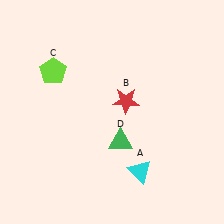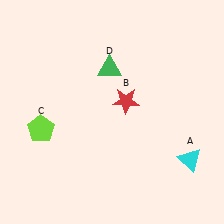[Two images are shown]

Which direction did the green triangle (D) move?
The green triangle (D) moved up.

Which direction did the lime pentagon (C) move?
The lime pentagon (C) moved down.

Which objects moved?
The objects that moved are: the cyan triangle (A), the lime pentagon (C), the green triangle (D).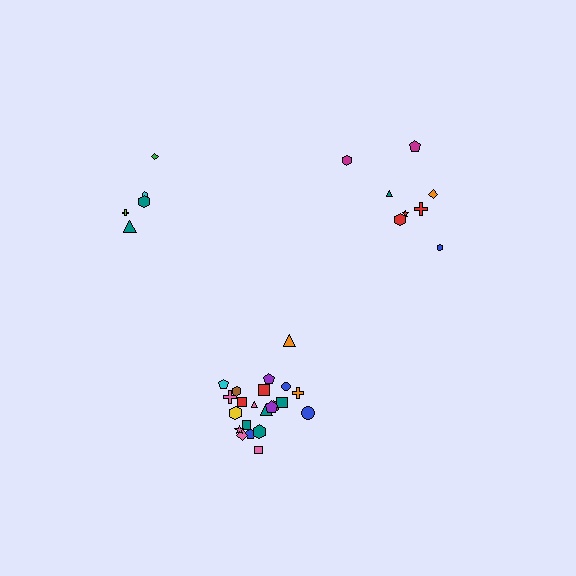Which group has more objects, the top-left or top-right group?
The top-right group.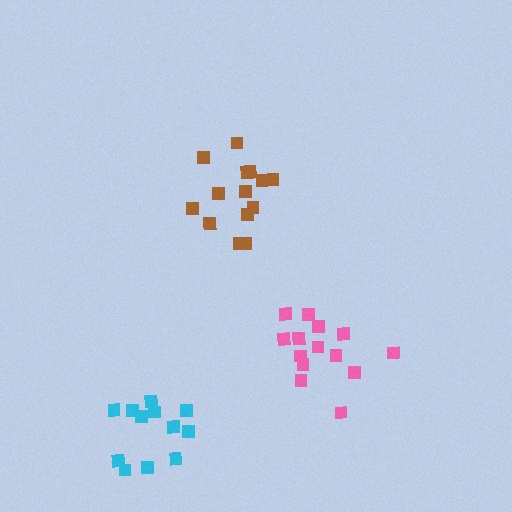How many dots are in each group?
Group 1: 14 dots, Group 2: 14 dots, Group 3: 12 dots (40 total).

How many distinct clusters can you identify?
There are 3 distinct clusters.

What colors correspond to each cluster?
The clusters are colored: pink, brown, cyan.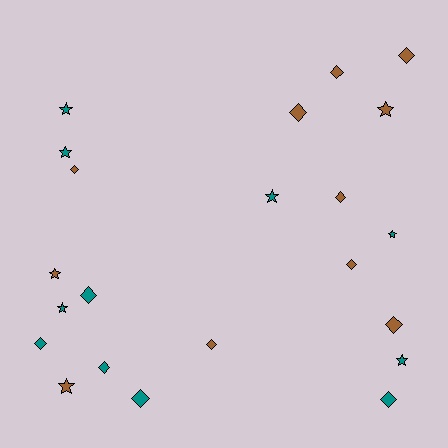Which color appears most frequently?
Brown, with 11 objects.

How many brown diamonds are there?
There are 8 brown diamonds.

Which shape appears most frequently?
Diamond, with 13 objects.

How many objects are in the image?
There are 22 objects.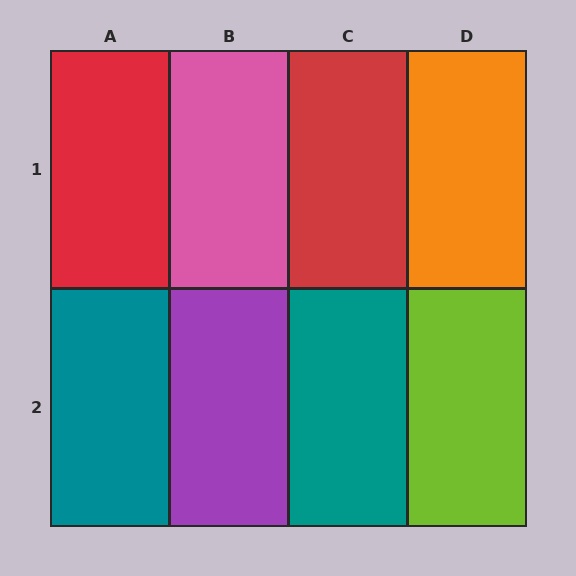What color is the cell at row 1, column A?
Red.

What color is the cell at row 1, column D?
Orange.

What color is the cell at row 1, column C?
Red.